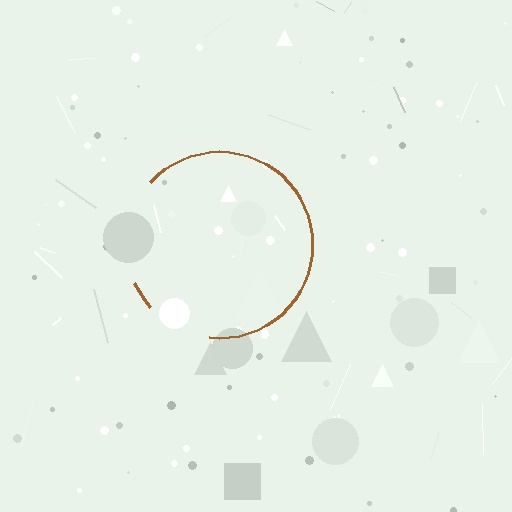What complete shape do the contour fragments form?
The contour fragments form a circle.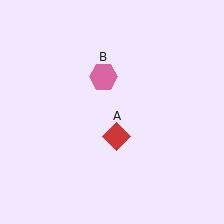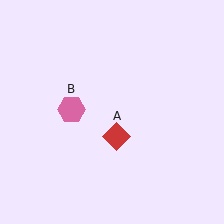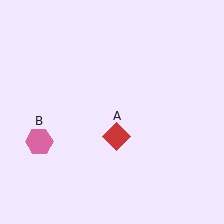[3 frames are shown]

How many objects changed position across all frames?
1 object changed position: pink hexagon (object B).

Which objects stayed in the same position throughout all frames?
Red diamond (object A) remained stationary.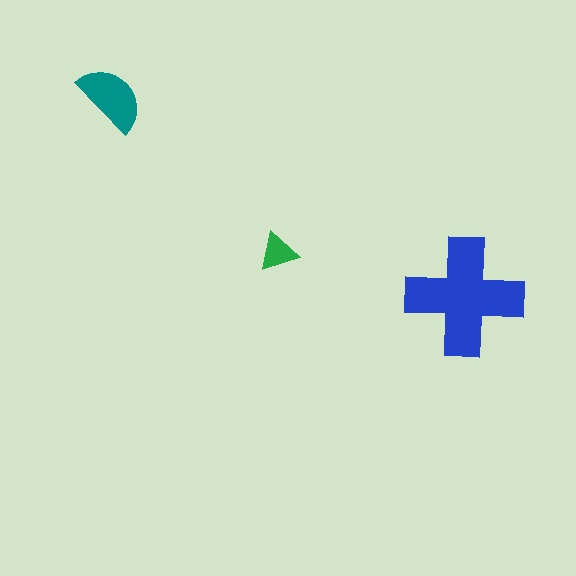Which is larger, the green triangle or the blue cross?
The blue cross.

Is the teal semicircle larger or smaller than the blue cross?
Smaller.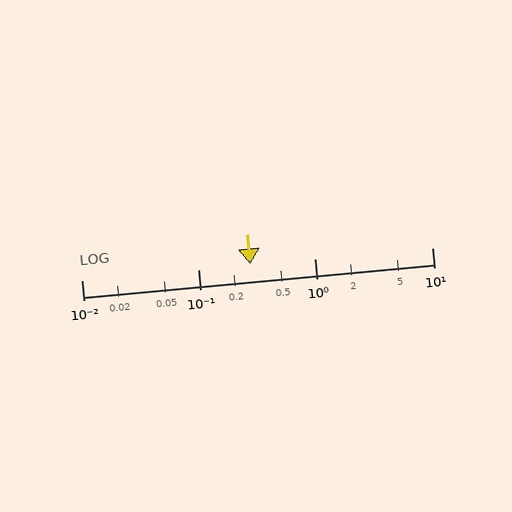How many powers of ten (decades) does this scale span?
The scale spans 3 decades, from 0.01 to 10.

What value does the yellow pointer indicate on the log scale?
The pointer indicates approximately 0.28.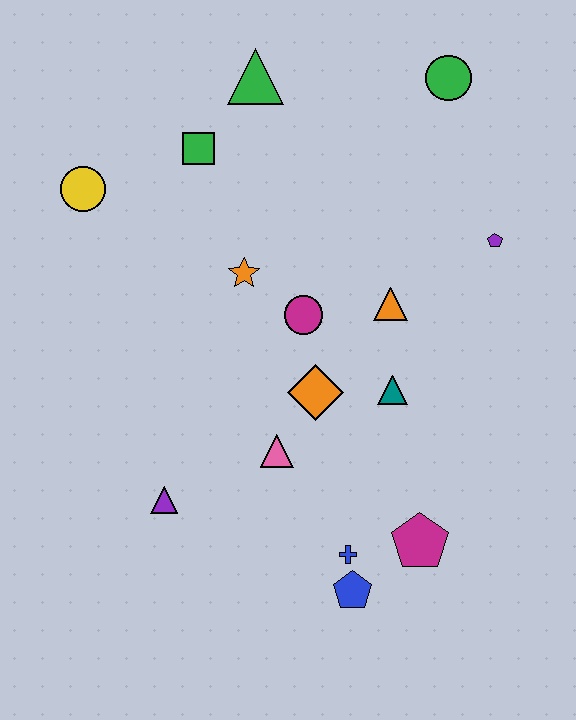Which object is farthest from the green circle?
The blue pentagon is farthest from the green circle.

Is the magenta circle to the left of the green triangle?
No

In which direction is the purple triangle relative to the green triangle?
The purple triangle is below the green triangle.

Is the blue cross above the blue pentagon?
Yes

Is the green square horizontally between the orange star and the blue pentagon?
No